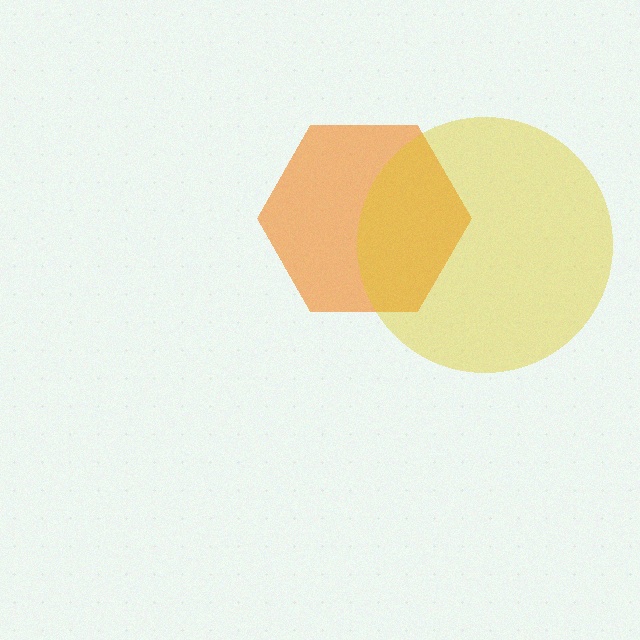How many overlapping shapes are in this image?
There are 2 overlapping shapes in the image.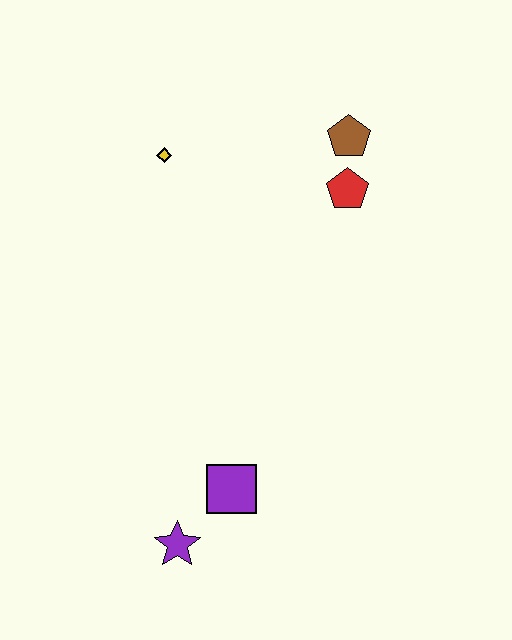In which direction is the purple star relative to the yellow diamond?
The purple star is below the yellow diamond.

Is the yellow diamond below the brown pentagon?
Yes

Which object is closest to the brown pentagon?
The red pentagon is closest to the brown pentagon.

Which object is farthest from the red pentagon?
The purple star is farthest from the red pentagon.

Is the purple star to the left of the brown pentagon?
Yes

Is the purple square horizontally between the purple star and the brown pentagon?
Yes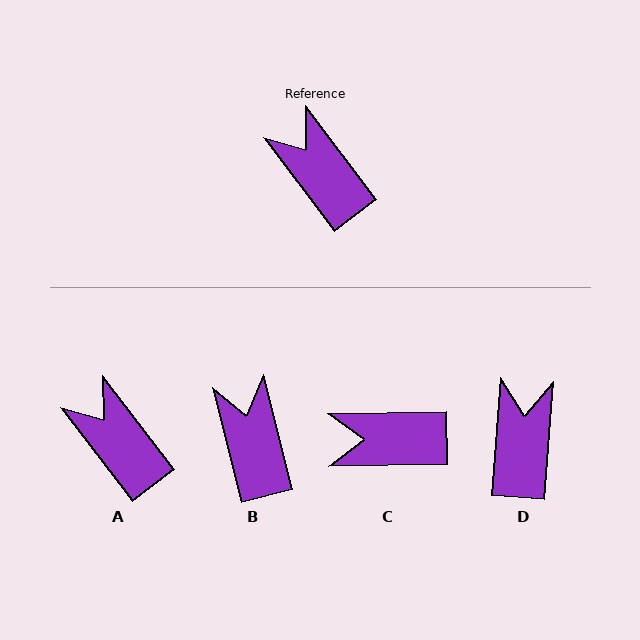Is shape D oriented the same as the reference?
No, it is off by about 41 degrees.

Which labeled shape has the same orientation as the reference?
A.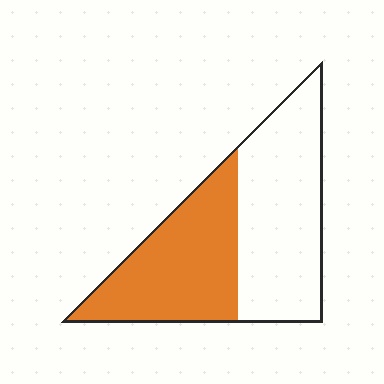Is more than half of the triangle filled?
No.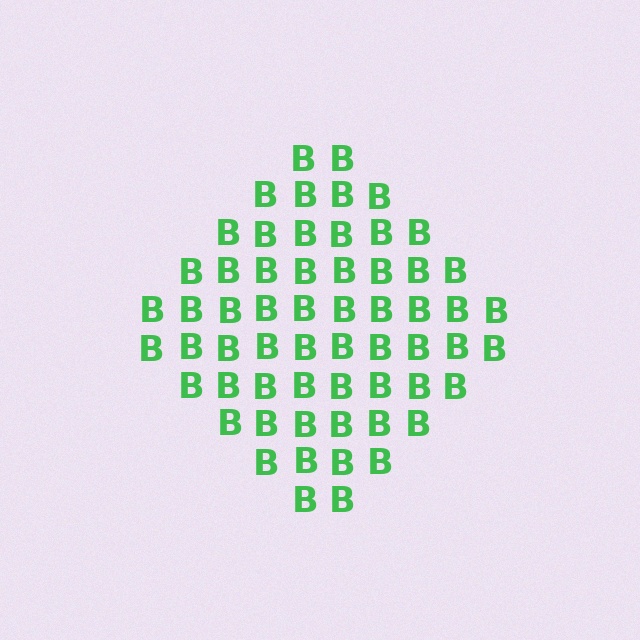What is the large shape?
The large shape is a diamond.